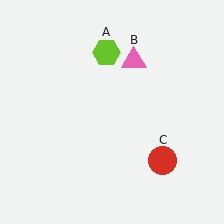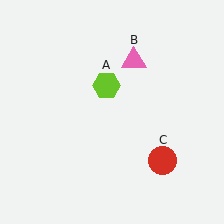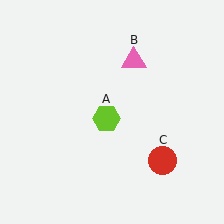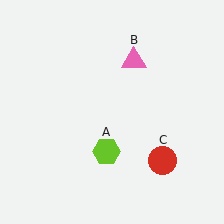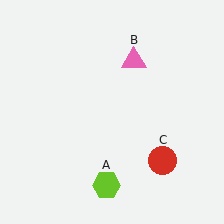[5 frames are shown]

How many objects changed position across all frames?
1 object changed position: lime hexagon (object A).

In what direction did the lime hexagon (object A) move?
The lime hexagon (object A) moved down.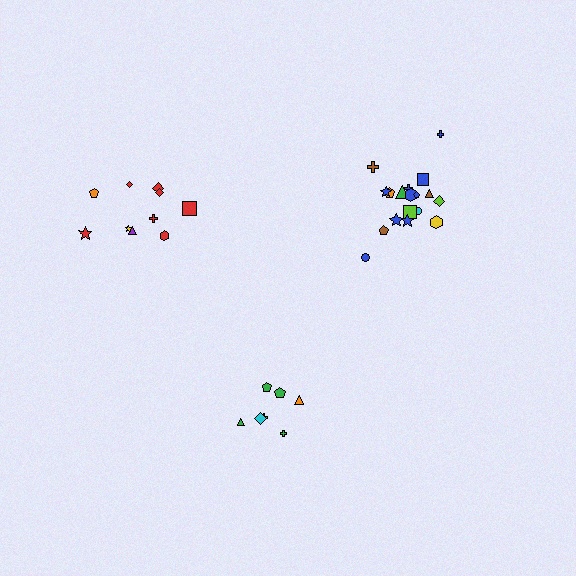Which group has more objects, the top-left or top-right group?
The top-right group.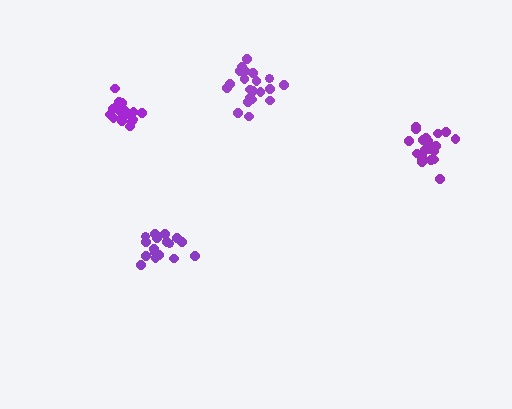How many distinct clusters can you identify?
There are 4 distinct clusters.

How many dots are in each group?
Group 1: 17 dots, Group 2: 21 dots, Group 3: 17 dots, Group 4: 20 dots (75 total).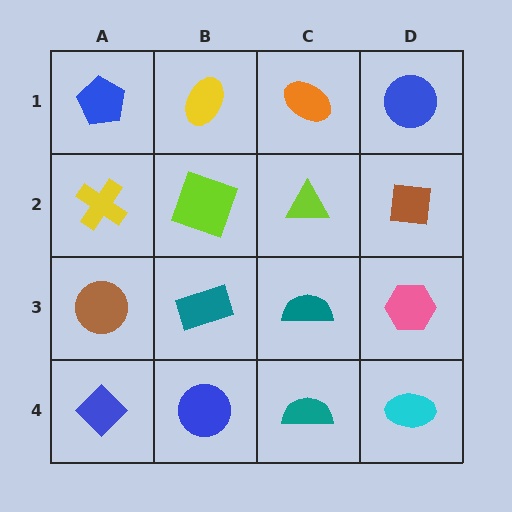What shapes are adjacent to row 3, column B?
A lime square (row 2, column B), a blue circle (row 4, column B), a brown circle (row 3, column A), a teal semicircle (row 3, column C).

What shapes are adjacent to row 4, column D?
A pink hexagon (row 3, column D), a teal semicircle (row 4, column C).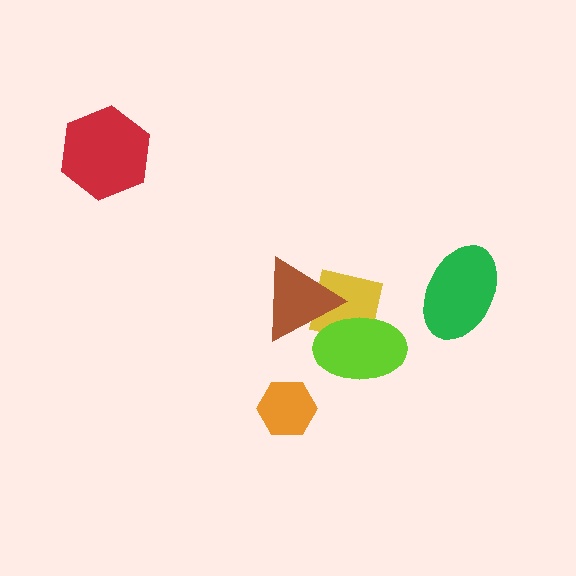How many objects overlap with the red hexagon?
0 objects overlap with the red hexagon.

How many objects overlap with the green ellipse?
0 objects overlap with the green ellipse.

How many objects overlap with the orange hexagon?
0 objects overlap with the orange hexagon.